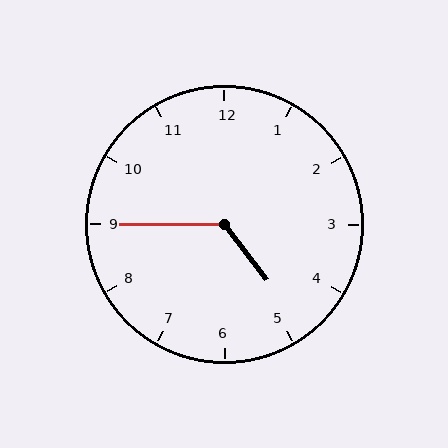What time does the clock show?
4:45.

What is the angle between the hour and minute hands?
Approximately 128 degrees.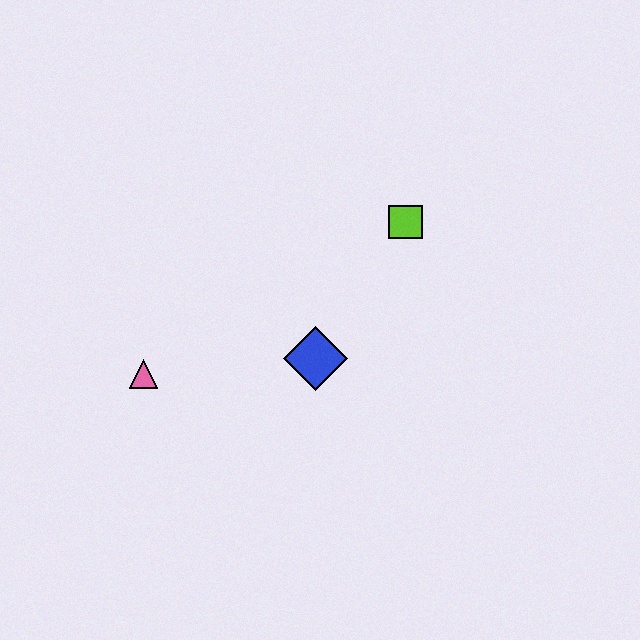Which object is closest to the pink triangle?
The blue diamond is closest to the pink triangle.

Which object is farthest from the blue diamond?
The pink triangle is farthest from the blue diamond.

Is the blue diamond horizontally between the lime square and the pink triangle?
Yes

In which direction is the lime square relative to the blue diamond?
The lime square is above the blue diamond.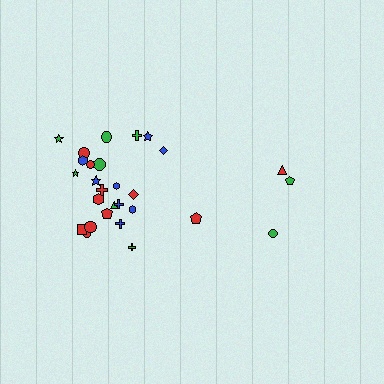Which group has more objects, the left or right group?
The left group.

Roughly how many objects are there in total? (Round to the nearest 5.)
Roughly 30 objects in total.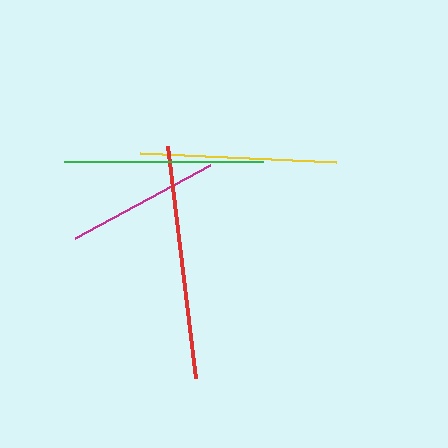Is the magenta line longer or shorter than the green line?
The green line is longer than the magenta line.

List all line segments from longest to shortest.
From longest to shortest: red, green, yellow, magenta.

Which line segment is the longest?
The red line is the longest at approximately 234 pixels.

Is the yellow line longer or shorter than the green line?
The green line is longer than the yellow line.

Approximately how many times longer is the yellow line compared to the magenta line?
The yellow line is approximately 1.3 times the length of the magenta line.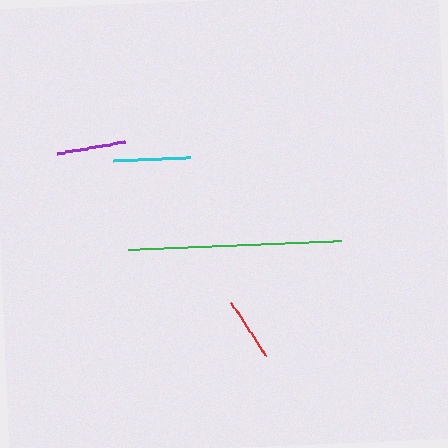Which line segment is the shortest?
The red line is the shortest at approximately 64 pixels.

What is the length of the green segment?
The green segment is approximately 213 pixels long.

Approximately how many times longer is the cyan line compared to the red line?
The cyan line is approximately 1.2 times the length of the red line.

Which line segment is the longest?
The green line is the longest at approximately 213 pixels.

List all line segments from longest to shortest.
From longest to shortest: green, cyan, purple, red.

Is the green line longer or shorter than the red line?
The green line is longer than the red line.